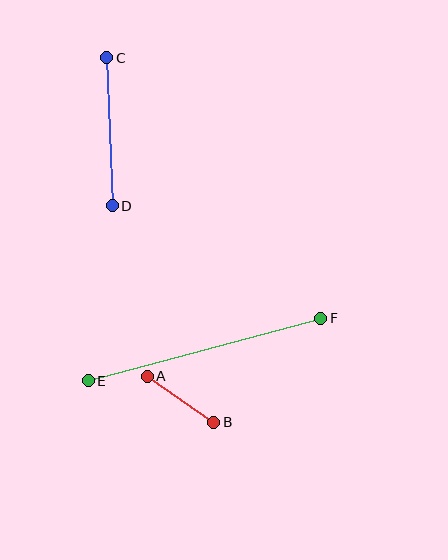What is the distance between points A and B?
The distance is approximately 81 pixels.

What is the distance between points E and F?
The distance is approximately 241 pixels.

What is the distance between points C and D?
The distance is approximately 148 pixels.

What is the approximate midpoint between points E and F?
The midpoint is at approximately (204, 349) pixels.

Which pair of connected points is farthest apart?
Points E and F are farthest apart.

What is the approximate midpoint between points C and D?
The midpoint is at approximately (110, 132) pixels.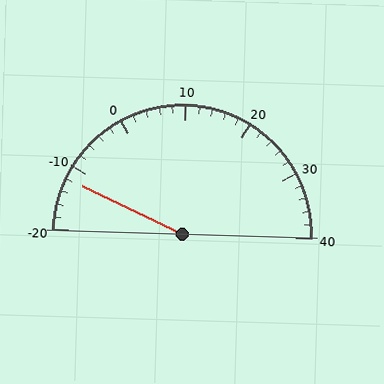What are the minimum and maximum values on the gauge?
The gauge ranges from -20 to 40.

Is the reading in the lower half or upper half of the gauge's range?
The reading is in the lower half of the range (-20 to 40).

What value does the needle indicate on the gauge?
The needle indicates approximately -12.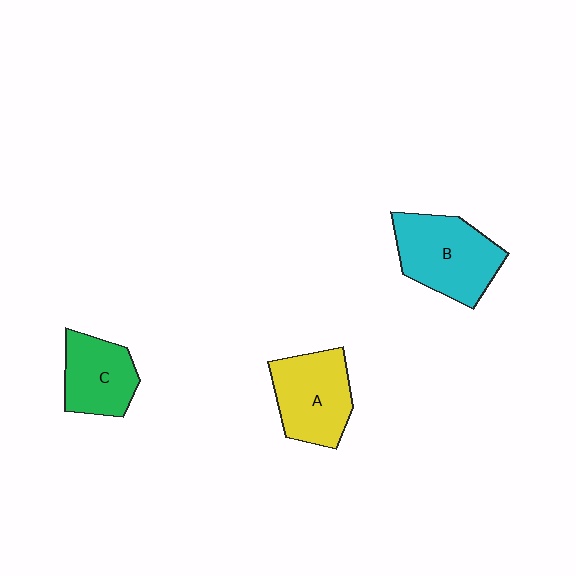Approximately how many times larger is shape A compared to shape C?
Approximately 1.2 times.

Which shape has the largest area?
Shape B (cyan).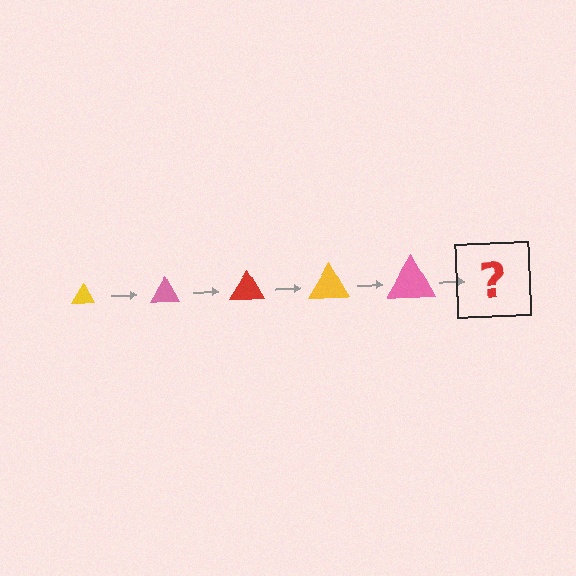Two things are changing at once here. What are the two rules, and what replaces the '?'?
The two rules are that the triangle grows larger each step and the color cycles through yellow, pink, and red. The '?' should be a red triangle, larger than the previous one.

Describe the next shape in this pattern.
It should be a red triangle, larger than the previous one.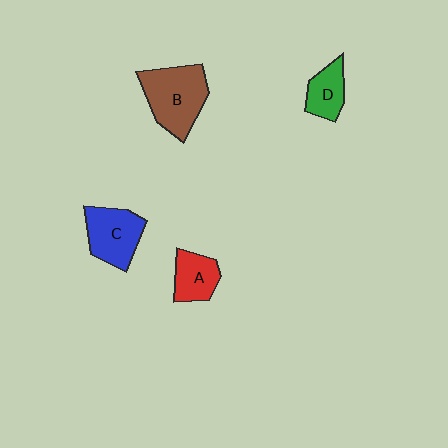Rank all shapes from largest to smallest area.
From largest to smallest: B (brown), C (blue), A (red), D (green).